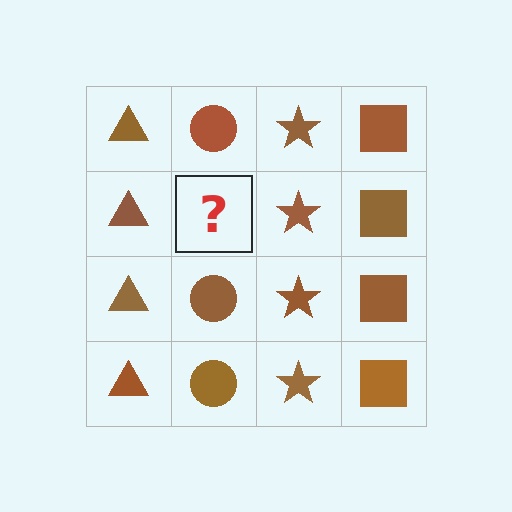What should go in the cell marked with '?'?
The missing cell should contain a brown circle.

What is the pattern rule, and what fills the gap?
The rule is that each column has a consistent shape. The gap should be filled with a brown circle.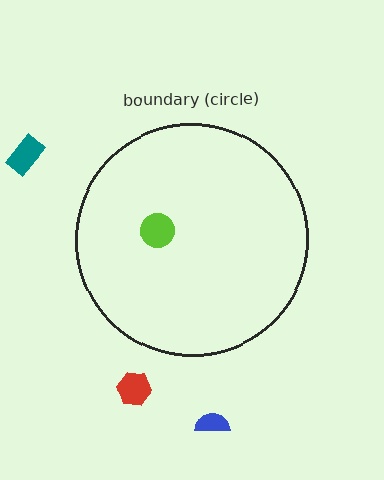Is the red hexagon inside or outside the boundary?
Outside.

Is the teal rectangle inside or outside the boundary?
Outside.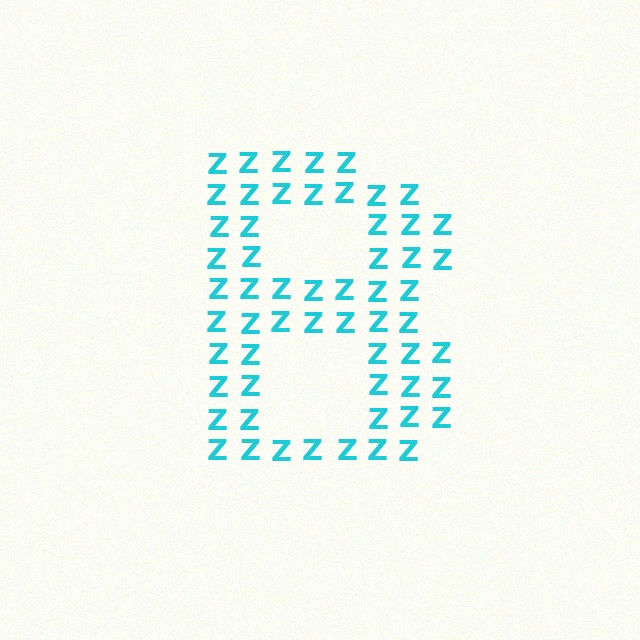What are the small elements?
The small elements are letter Z's.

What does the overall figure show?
The overall figure shows the letter B.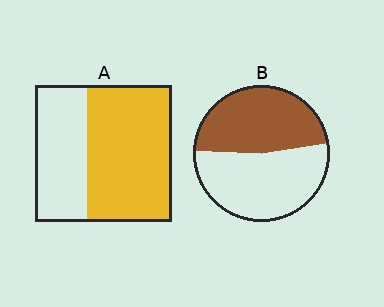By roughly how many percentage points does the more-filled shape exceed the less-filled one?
By roughly 15 percentage points (A over B).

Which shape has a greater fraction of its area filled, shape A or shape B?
Shape A.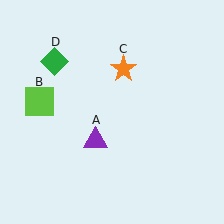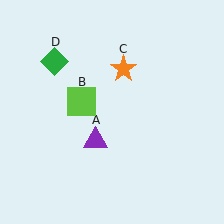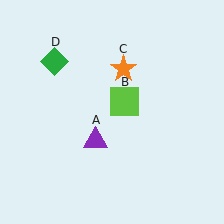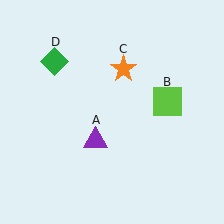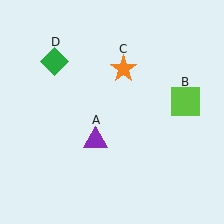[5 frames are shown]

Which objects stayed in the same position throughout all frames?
Purple triangle (object A) and orange star (object C) and green diamond (object D) remained stationary.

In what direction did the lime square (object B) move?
The lime square (object B) moved right.